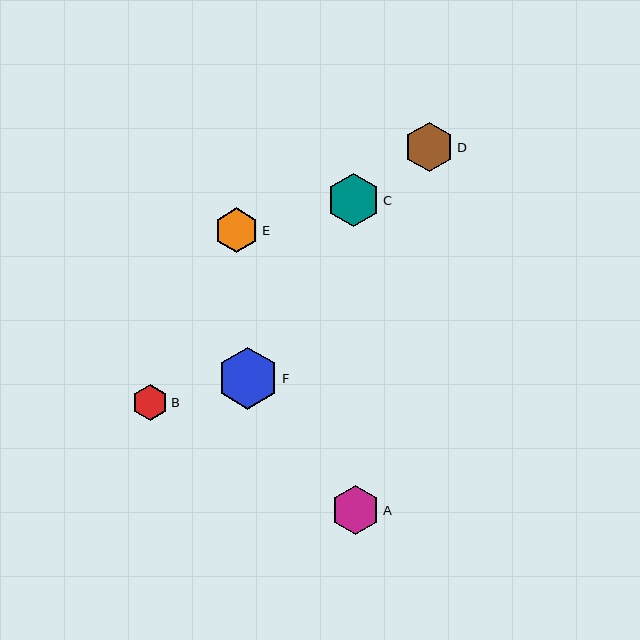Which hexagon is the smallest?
Hexagon B is the smallest with a size of approximately 36 pixels.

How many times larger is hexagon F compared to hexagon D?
Hexagon F is approximately 1.3 times the size of hexagon D.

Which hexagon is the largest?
Hexagon F is the largest with a size of approximately 62 pixels.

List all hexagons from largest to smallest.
From largest to smallest: F, C, D, A, E, B.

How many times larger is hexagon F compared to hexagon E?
Hexagon F is approximately 1.4 times the size of hexagon E.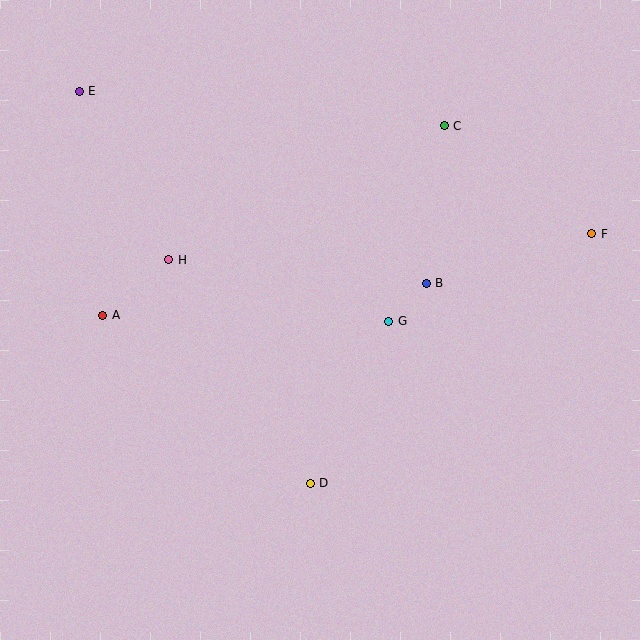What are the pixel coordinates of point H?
Point H is at (169, 260).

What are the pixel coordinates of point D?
Point D is at (310, 483).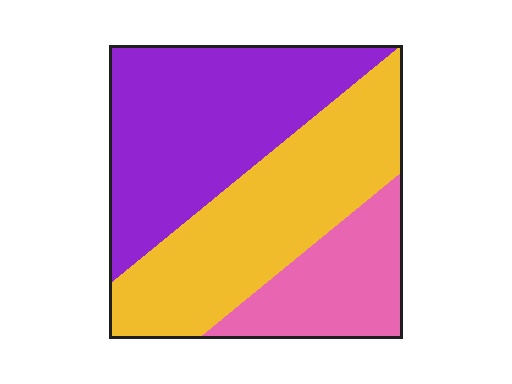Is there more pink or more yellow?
Yellow.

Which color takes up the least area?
Pink, at roughly 20%.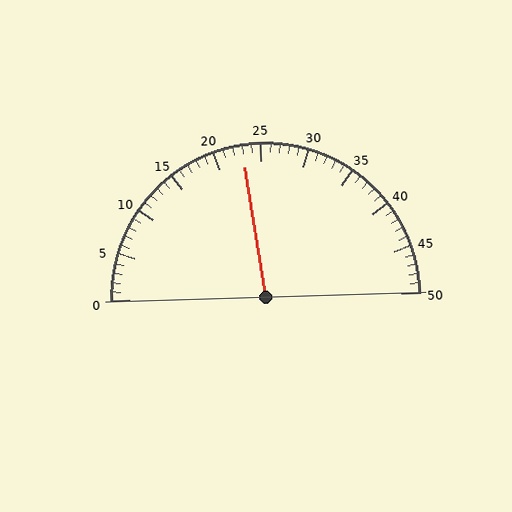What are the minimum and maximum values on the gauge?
The gauge ranges from 0 to 50.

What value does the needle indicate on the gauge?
The needle indicates approximately 23.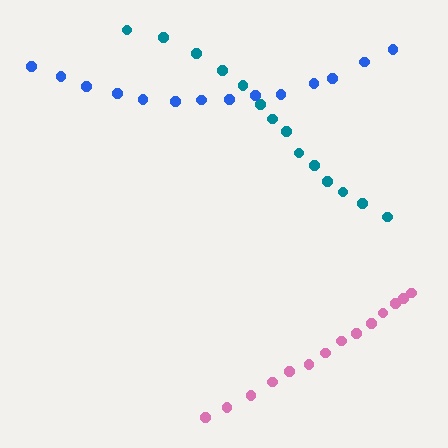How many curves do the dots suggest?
There are 3 distinct paths.